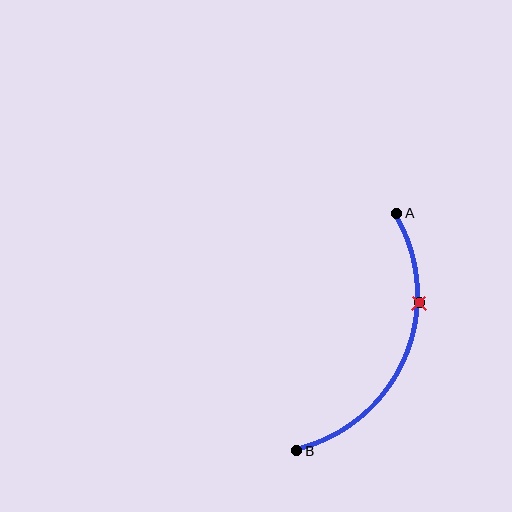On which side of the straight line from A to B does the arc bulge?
The arc bulges to the right of the straight line connecting A and B.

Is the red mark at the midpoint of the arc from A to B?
No. The red mark lies on the arc but is closer to endpoint A. The arc midpoint would be at the point on the curve equidistant along the arc from both A and B.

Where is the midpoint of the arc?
The arc midpoint is the point on the curve farthest from the straight line joining A and B. It sits to the right of that line.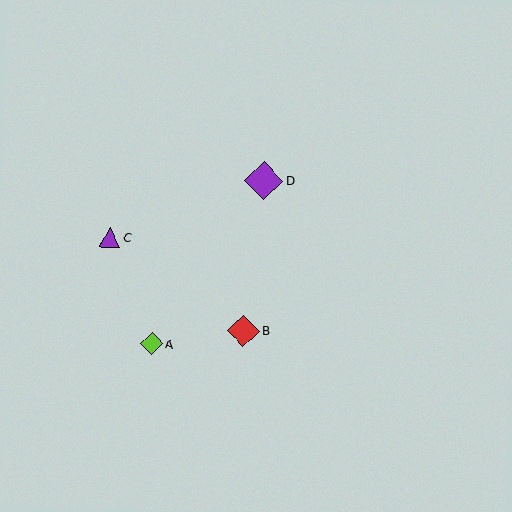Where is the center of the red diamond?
The center of the red diamond is at (243, 331).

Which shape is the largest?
The purple diamond (labeled D) is the largest.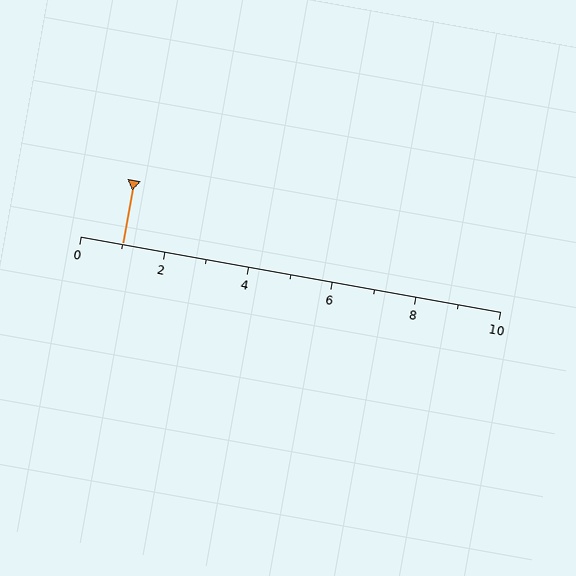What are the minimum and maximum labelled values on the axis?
The axis runs from 0 to 10.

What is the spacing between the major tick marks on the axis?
The major ticks are spaced 2 apart.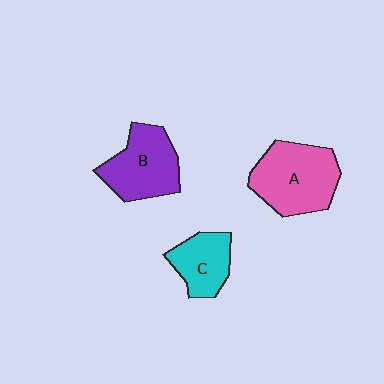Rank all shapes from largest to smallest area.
From largest to smallest: A (pink), B (purple), C (cyan).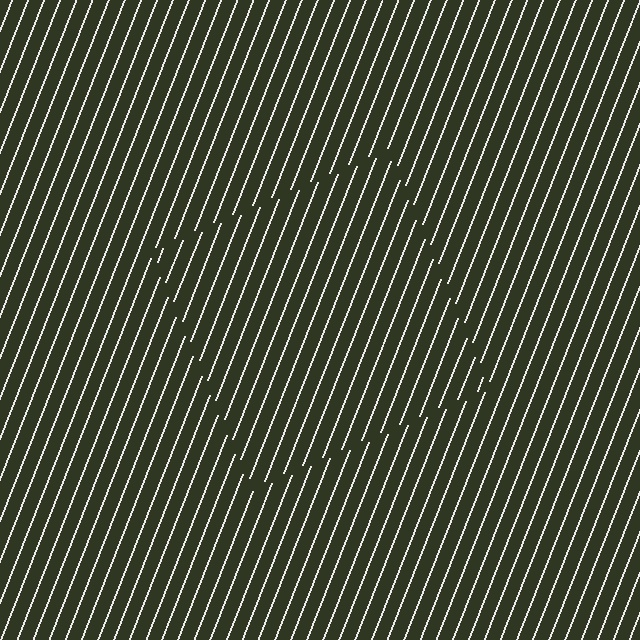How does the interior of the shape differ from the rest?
The interior of the shape contains the same grating, shifted by half a period — the contour is defined by the phase discontinuity where line-ends from the inner and outer gratings abut.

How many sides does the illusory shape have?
4 sides — the line-ends trace a square.